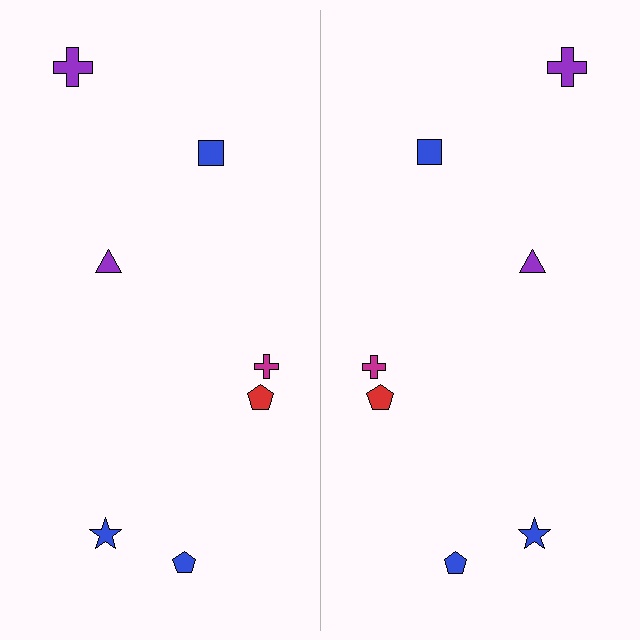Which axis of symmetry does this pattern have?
The pattern has a vertical axis of symmetry running through the center of the image.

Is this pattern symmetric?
Yes, this pattern has bilateral (reflection) symmetry.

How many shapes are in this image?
There are 14 shapes in this image.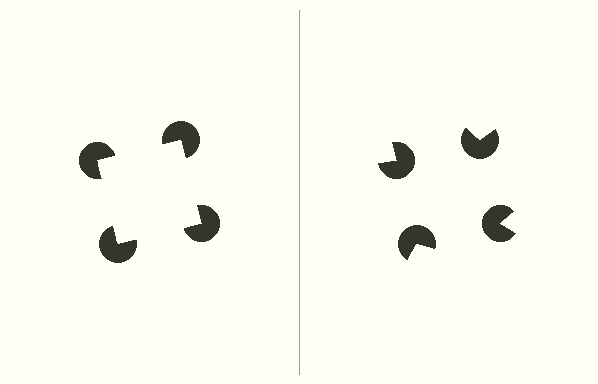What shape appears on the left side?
An illusory square.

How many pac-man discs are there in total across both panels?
8 — 4 on each side.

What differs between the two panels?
The pac-man discs are positioned identically on both sides; only the wedge orientations differ. On the left they align to a square; on the right they are misaligned.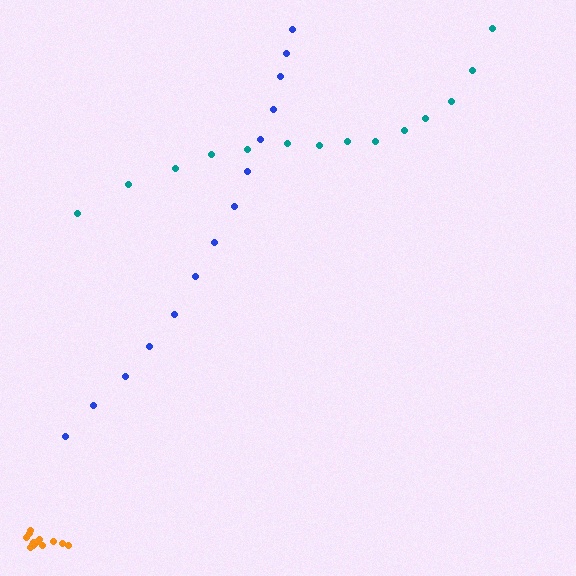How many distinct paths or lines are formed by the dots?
There are 3 distinct paths.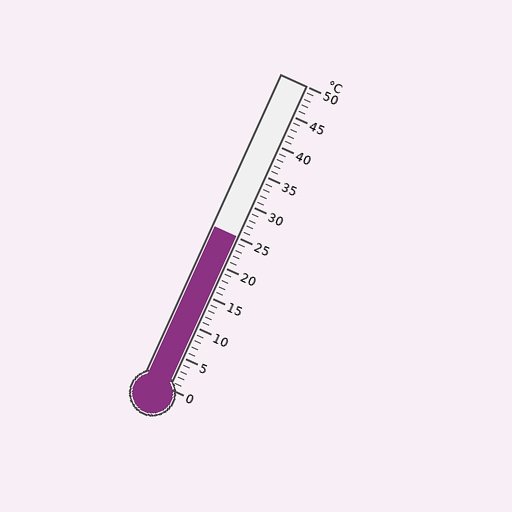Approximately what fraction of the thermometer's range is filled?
The thermometer is filled to approximately 50% of its range.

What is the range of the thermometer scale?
The thermometer scale ranges from 0°C to 50°C.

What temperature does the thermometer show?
The thermometer shows approximately 25°C.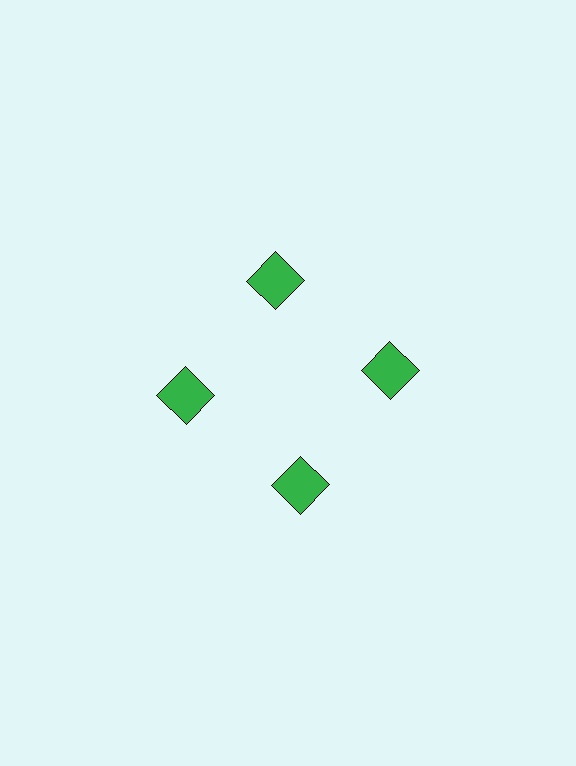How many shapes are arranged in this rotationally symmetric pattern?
There are 4 shapes, arranged in 4 groups of 1.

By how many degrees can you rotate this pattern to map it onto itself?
The pattern maps onto itself every 90 degrees of rotation.